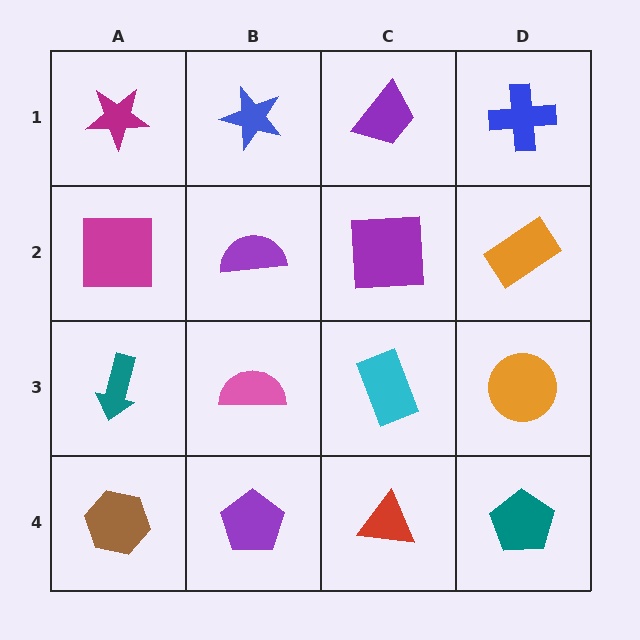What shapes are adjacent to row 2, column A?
A magenta star (row 1, column A), a teal arrow (row 3, column A), a purple semicircle (row 2, column B).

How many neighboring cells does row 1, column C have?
3.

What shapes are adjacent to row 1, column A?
A magenta square (row 2, column A), a blue star (row 1, column B).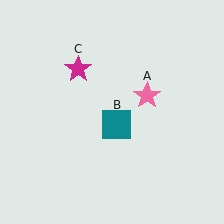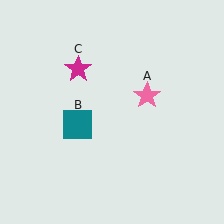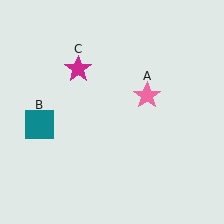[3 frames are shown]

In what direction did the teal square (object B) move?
The teal square (object B) moved left.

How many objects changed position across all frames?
1 object changed position: teal square (object B).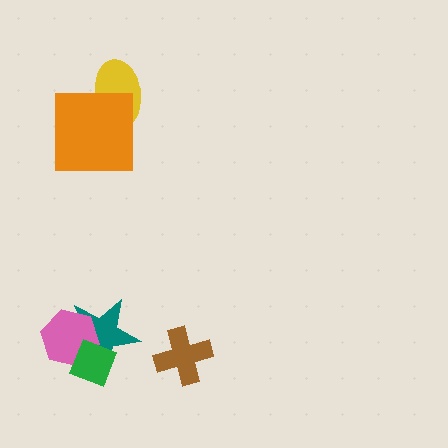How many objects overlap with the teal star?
2 objects overlap with the teal star.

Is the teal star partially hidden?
Yes, it is partially covered by another shape.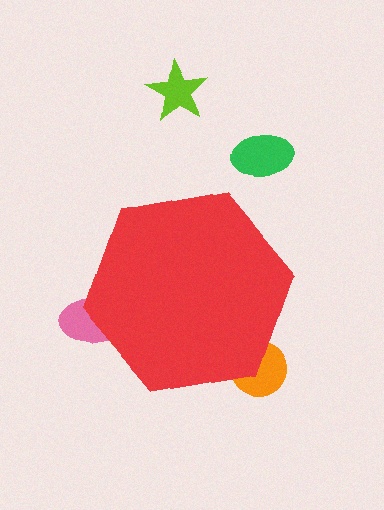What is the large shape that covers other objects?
A red hexagon.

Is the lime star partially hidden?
No, the lime star is fully visible.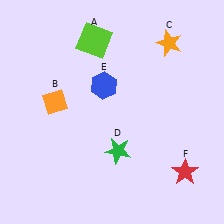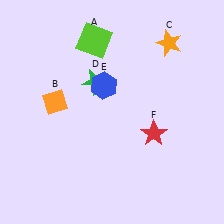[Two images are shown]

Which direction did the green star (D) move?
The green star (D) moved up.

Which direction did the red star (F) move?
The red star (F) moved up.